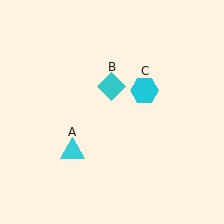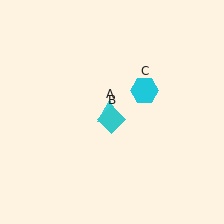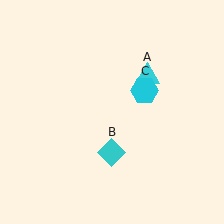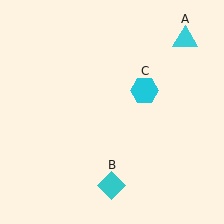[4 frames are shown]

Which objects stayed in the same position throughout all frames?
Cyan hexagon (object C) remained stationary.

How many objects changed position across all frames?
2 objects changed position: cyan triangle (object A), cyan diamond (object B).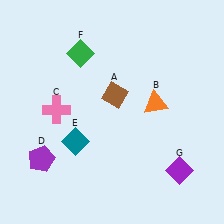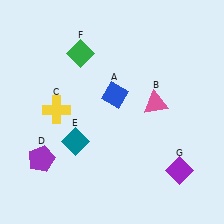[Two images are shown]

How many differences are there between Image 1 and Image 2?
There are 3 differences between the two images.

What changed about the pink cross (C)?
In Image 1, C is pink. In Image 2, it changed to yellow.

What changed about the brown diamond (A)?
In Image 1, A is brown. In Image 2, it changed to blue.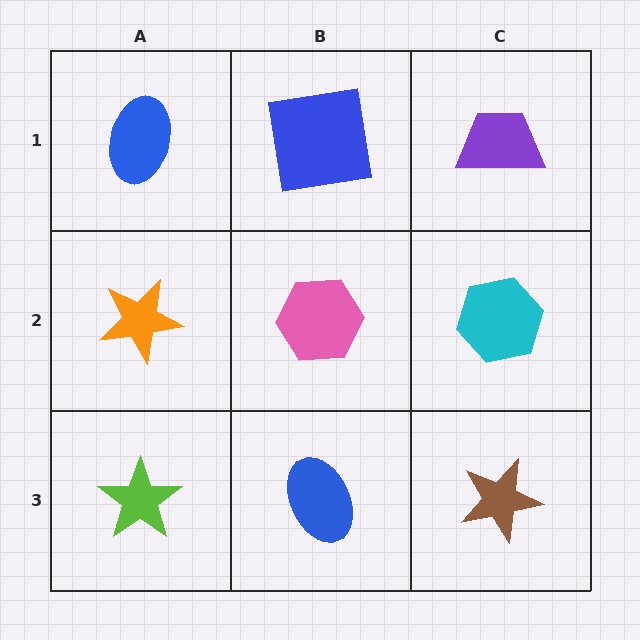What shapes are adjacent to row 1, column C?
A cyan hexagon (row 2, column C), a blue square (row 1, column B).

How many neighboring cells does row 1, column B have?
3.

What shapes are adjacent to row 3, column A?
An orange star (row 2, column A), a blue ellipse (row 3, column B).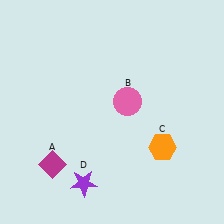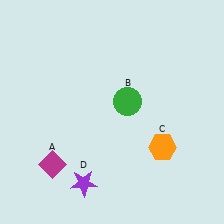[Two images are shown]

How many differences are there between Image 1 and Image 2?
There is 1 difference between the two images.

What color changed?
The circle (B) changed from pink in Image 1 to green in Image 2.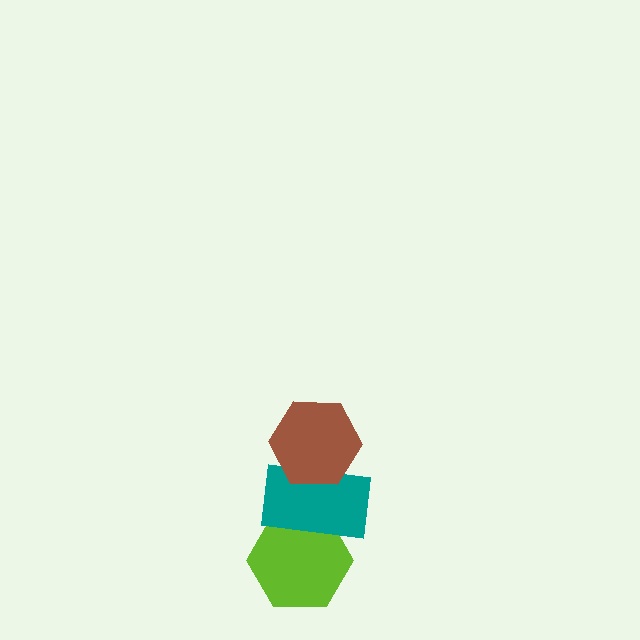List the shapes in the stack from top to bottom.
From top to bottom: the brown hexagon, the teal rectangle, the lime hexagon.